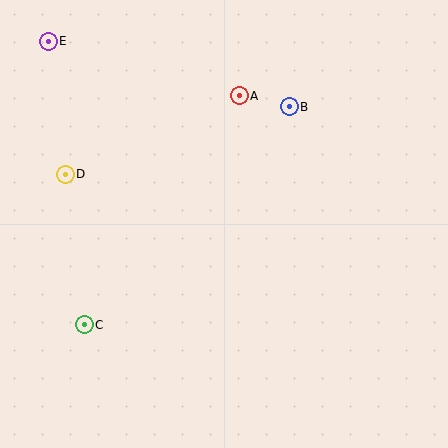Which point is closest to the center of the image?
Point A at (239, 96) is closest to the center.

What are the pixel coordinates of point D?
Point D is at (65, 174).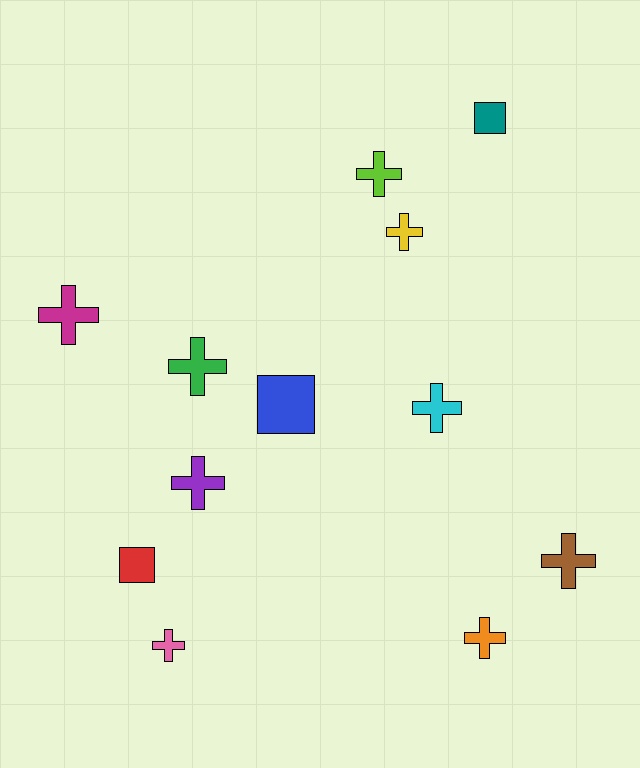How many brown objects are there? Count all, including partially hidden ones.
There is 1 brown object.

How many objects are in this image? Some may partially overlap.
There are 12 objects.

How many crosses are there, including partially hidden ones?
There are 9 crosses.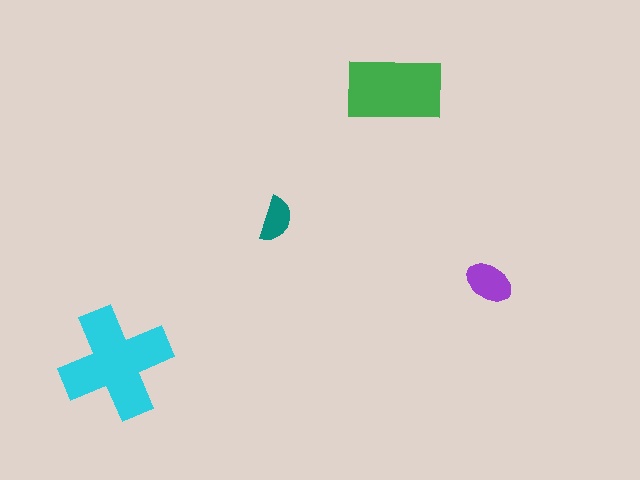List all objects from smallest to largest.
The teal semicircle, the purple ellipse, the green rectangle, the cyan cross.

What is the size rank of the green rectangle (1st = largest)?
2nd.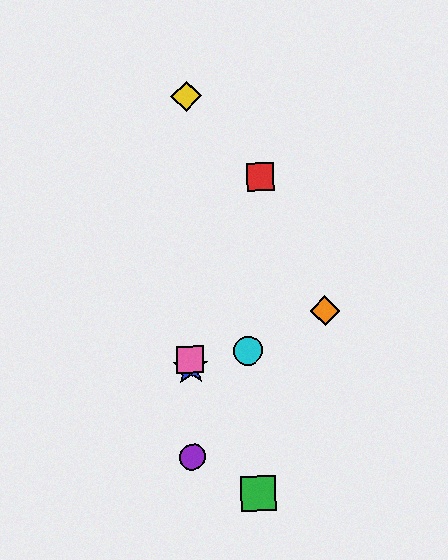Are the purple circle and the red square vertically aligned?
No, the purple circle is at x≈192 and the red square is at x≈260.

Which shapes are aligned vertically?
The blue star, the yellow diamond, the purple circle, the pink square are aligned vertically.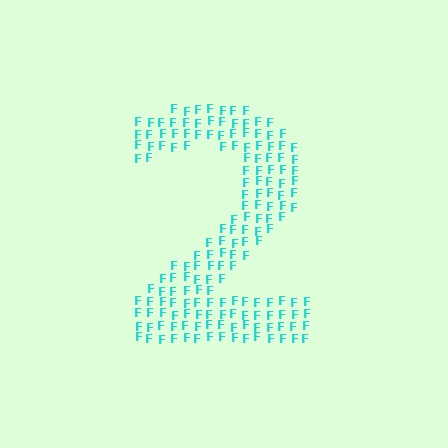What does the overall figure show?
The overall figure shows the digit 2.